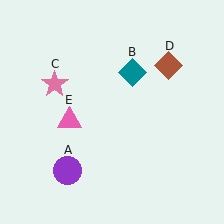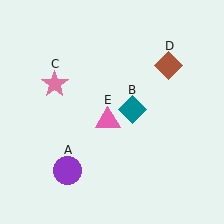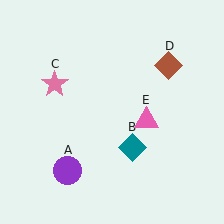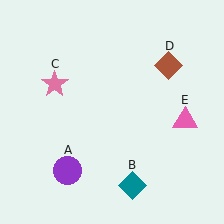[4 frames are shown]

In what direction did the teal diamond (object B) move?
The teal diamond (object B) moved down.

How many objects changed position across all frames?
2 objects changed position: teal diamond (object B), pink triangle (object E).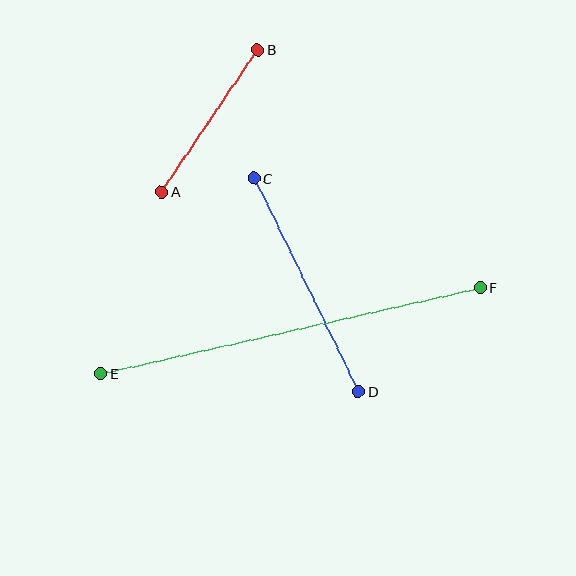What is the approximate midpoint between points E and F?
The midpoint is at approximately (291, 331) pixels.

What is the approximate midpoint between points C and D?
The midpoint is at approximately (306, 285) pixels.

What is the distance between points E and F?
The distance is approximately 389 pixels.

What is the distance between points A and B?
The distance is approximately 171 pixels.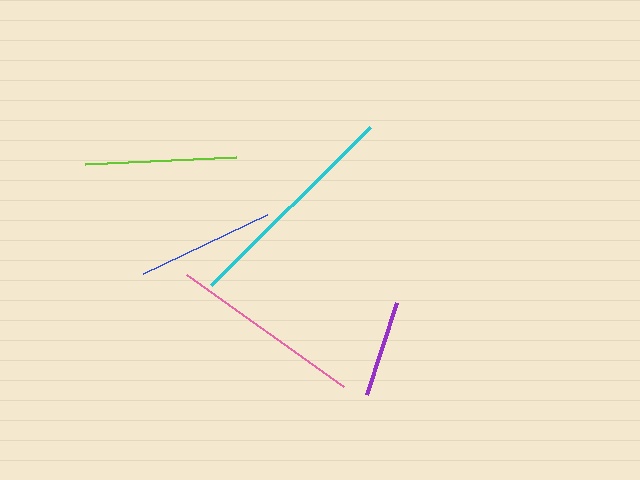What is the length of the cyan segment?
The cyan segment is approximately 224 pixels long.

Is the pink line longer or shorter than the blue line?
The pink line is longer than the blue line.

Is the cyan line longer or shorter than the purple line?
The cyan line is longer than the purple line.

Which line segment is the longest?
The cyan line is the longest at approximately 224 pixels.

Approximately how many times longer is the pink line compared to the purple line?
The pink line is approximately 2.0 times the length of the purple line.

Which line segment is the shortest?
The purple line is the shortest at approximately 96 pixels.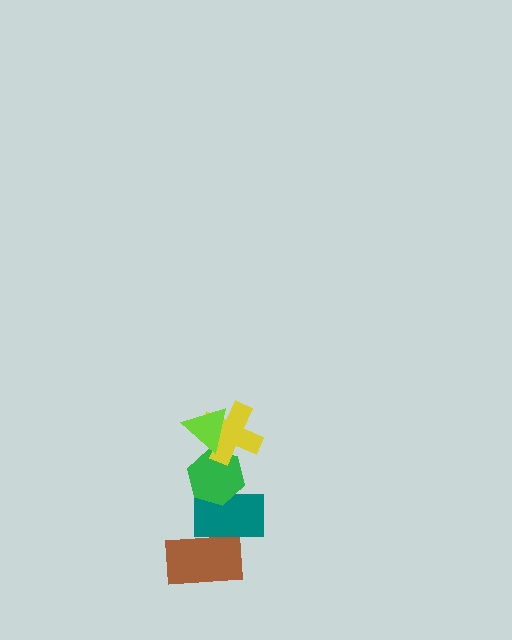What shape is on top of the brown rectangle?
The teal rectangle is on top of the brown rectangle.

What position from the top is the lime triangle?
The lime triangle is 1st from the top.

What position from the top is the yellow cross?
The yellow cross is 2nd from the top.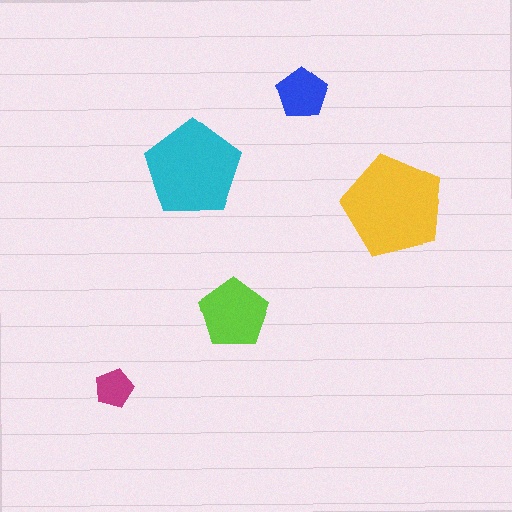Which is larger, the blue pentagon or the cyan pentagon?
The cyan one.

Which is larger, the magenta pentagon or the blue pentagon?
The blue one.